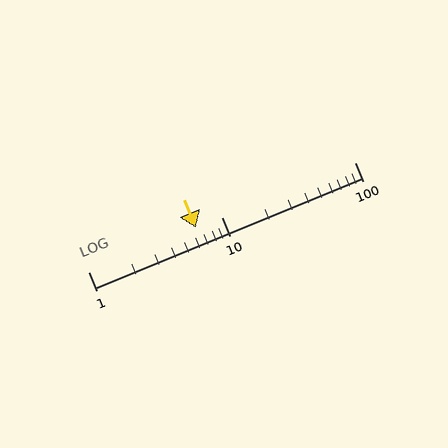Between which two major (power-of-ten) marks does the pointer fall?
The pointer is between 1 and 10.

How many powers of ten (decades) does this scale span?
The scale spans 2 decades, from 1 to 100.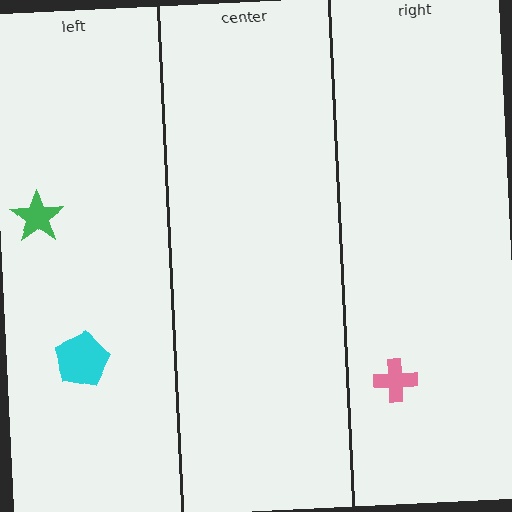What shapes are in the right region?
The pink cross.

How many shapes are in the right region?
1.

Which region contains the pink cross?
The right region.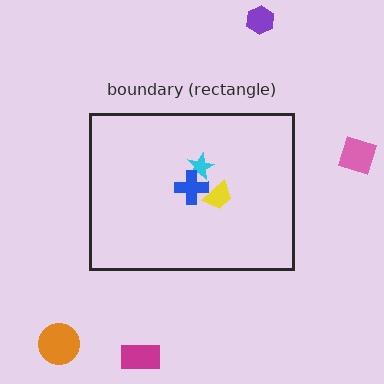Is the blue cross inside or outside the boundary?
Inside.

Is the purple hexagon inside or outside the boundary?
Outside.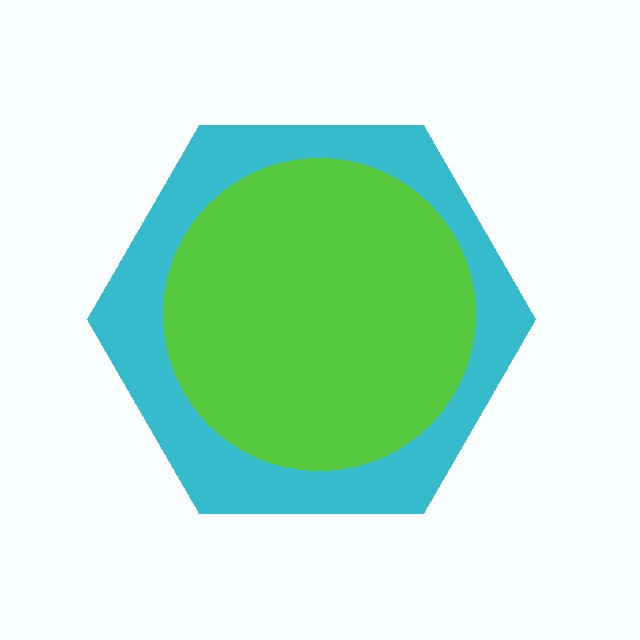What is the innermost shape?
The lime circle.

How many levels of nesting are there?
2.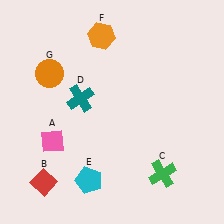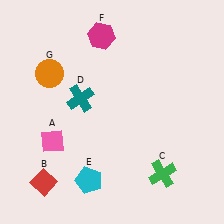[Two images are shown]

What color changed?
The hexagon (F) changed from orange in Image 1 to magenta in Image 2.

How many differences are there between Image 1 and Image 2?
There is 1 difference between the two images.